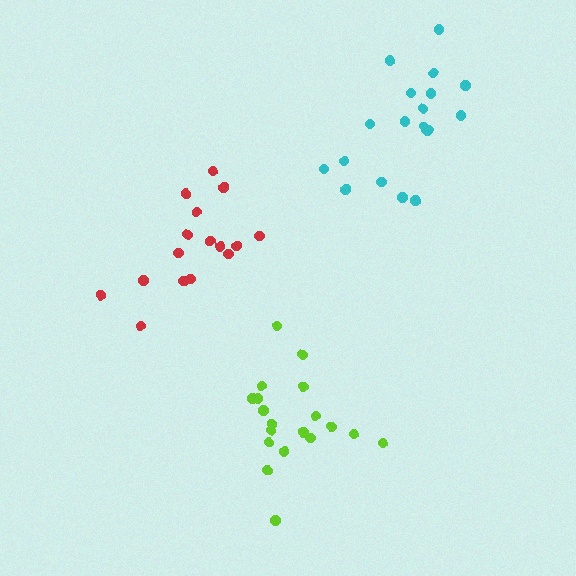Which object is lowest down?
The lime cluster is bottommost.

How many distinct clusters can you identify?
There are 3 distinct clusters.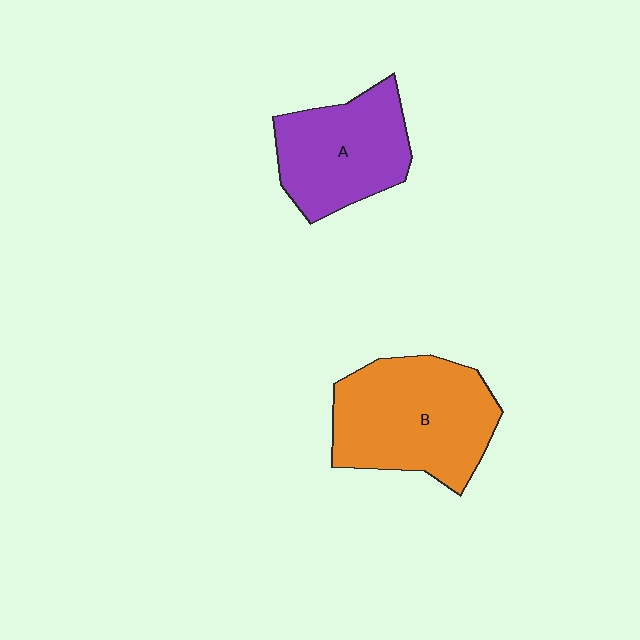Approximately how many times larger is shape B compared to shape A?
Approximately 1.3 times.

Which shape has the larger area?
Shape B (orange).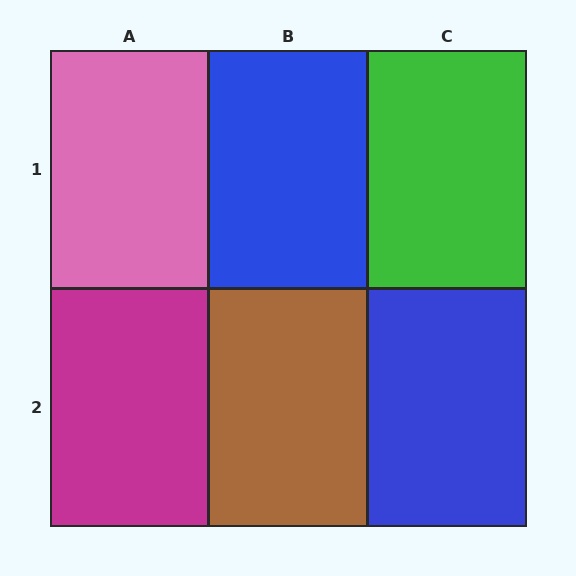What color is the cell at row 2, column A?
Magenta.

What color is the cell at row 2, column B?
Brown.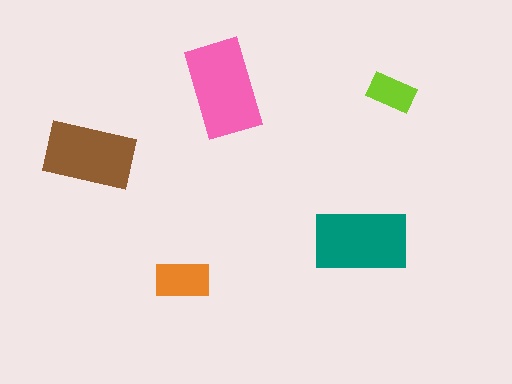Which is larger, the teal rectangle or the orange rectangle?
The teal one.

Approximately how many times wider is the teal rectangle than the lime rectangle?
About 2 times wider.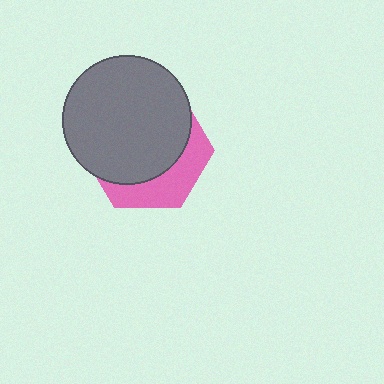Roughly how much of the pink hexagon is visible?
A small part of it is visible (roughly 31%).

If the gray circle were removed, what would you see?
You would see the complete pink hexagon.